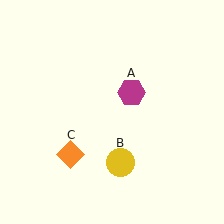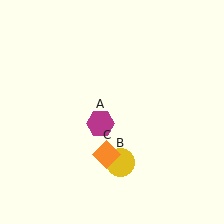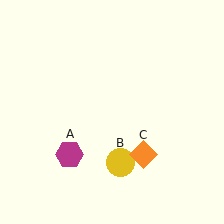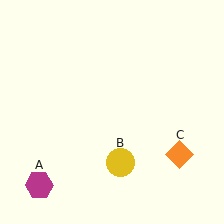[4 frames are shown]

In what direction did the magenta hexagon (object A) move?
The magenta hexagon (object A) moved down and to the left.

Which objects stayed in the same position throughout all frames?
Yellow circle (object B) remained stationary.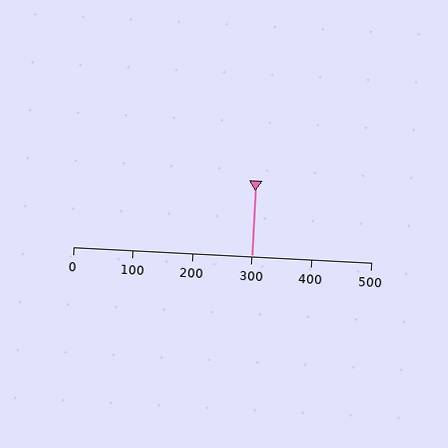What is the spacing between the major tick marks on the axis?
The major ticks are spaced 100 apart.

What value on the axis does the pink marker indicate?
The marker indicates approximately 300.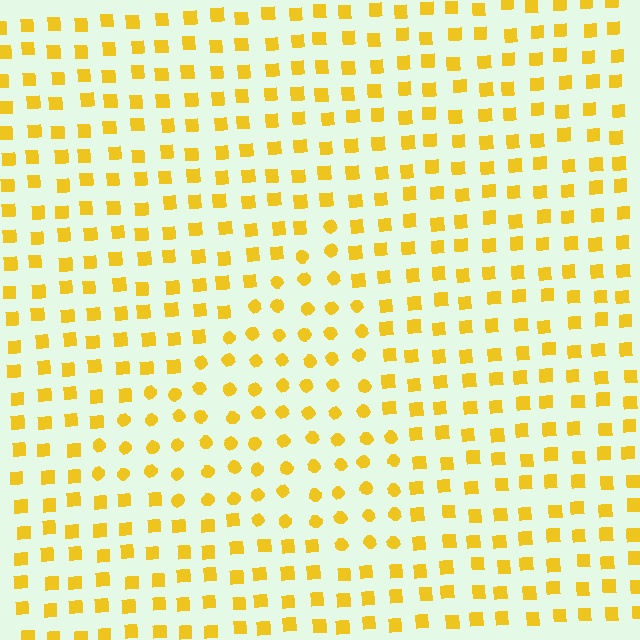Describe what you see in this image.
The image is filled with small yellow elements arranged in a uniform grid. A triangle-shaped region contains circles, while the surrounding area contains squares. The boundary is defined purely by the change in element shape.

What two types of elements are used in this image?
The image uses circles inside the triangle region and squares outside it.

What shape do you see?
I see a triangle.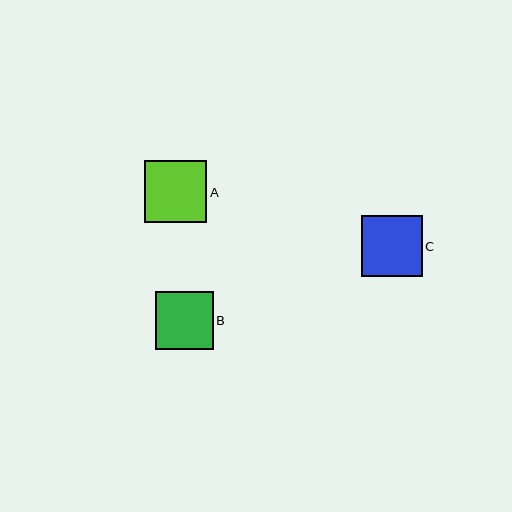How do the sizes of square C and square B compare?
Square C and square B are approximately the same size.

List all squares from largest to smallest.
From largest to smallest: A, C, B.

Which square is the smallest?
Square B is the smallest with a size of approximately 58 pixels.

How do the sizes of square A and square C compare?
Square A and square C are approximately the same size.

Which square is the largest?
Square A is the largest with a size of approximately 62 pixels.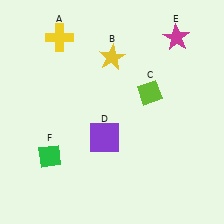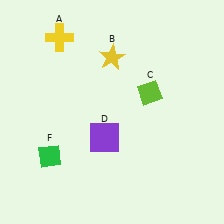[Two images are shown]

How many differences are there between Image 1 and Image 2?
There is 1 difference between the two images.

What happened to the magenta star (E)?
The magenta star (E) was removed in Image 2. It was in the top-right area of Image 1.